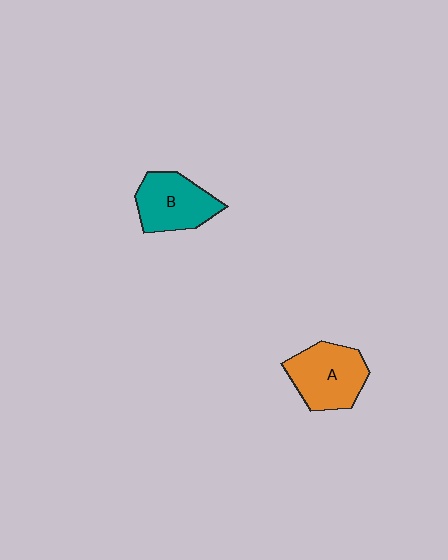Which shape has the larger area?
Shape A (orange).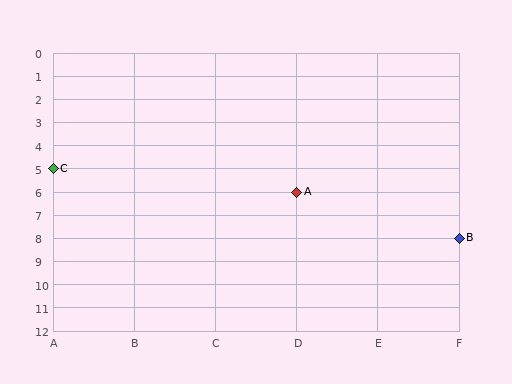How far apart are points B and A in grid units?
Points B and A are 2 columns and 2 rows apart (about 2.8 grid units diagonally).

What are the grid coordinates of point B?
Point B is at grid coordinates (F, 8).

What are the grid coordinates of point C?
Point C is at grid coordinates (A, 5).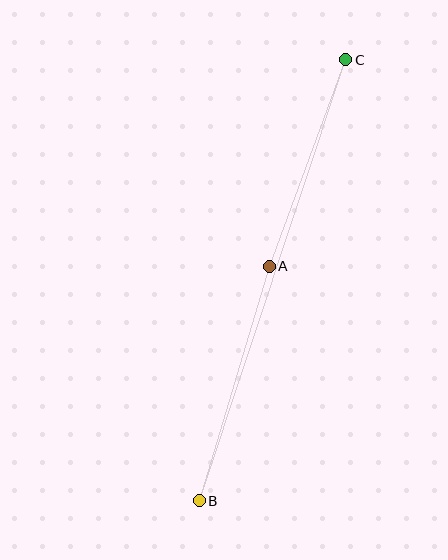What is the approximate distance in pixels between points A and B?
The distance between A and B is approximately 245 pixels.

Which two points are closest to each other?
Points A and C are closest to each other.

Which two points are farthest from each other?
Points B and C are farthest from each other.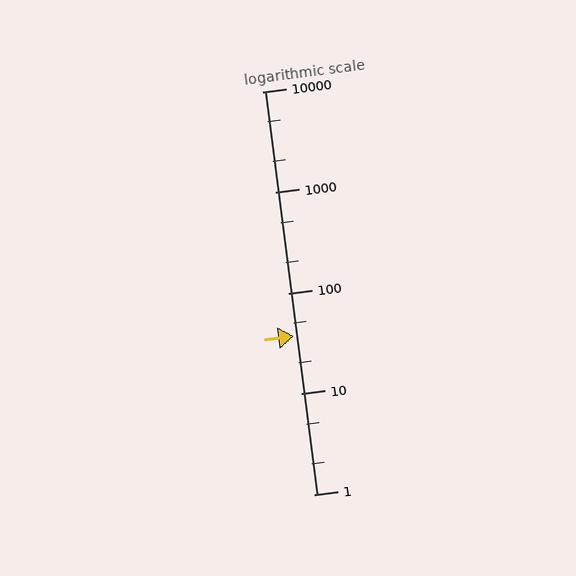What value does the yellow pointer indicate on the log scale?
The pointer indicates approximately 37.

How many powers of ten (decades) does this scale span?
The scale spans 4 decades, from 1 to 10000.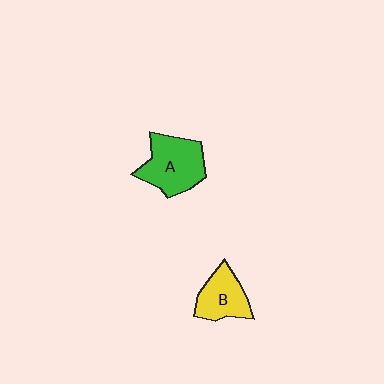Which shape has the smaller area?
Shape B (yellow).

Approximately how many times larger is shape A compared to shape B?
Approximately 1.4 times.